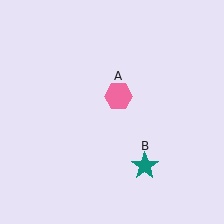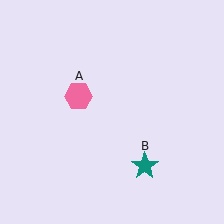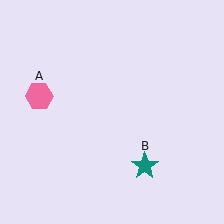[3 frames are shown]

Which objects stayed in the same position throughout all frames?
Teal star (object B) remained stationary.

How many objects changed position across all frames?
1 object changed position: pink hexagon (object A).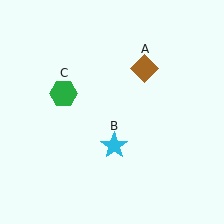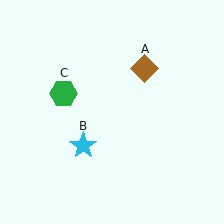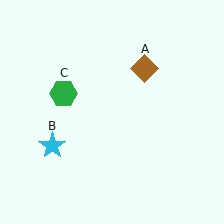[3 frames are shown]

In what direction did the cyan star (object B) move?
The cyan star (object B) moved left.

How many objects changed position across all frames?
1 object changed position: cyan star (object B).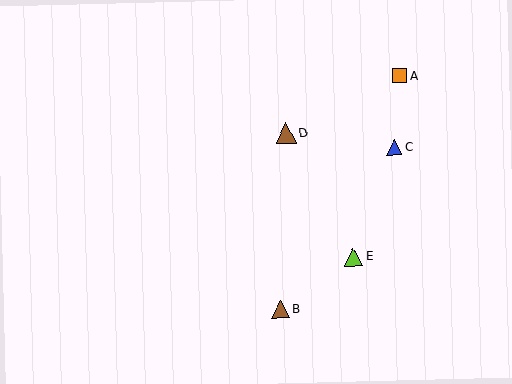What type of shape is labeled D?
Shape D is a brown triangle.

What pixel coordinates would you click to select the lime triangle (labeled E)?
Click at (353, 257) to select the lime triangle E.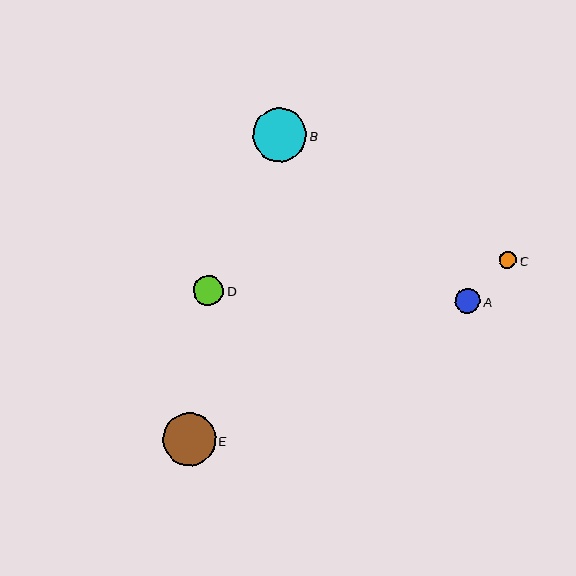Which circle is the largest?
Circle B is the largest with a size of approximately 53 pixels.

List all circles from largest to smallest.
From largest to smallest: B, E, D, A, C.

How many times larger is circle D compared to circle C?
Circle D is approximately 1.7 times the size of circle C.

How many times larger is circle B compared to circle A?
Circle B is approximately 2.1 times the size of circle A.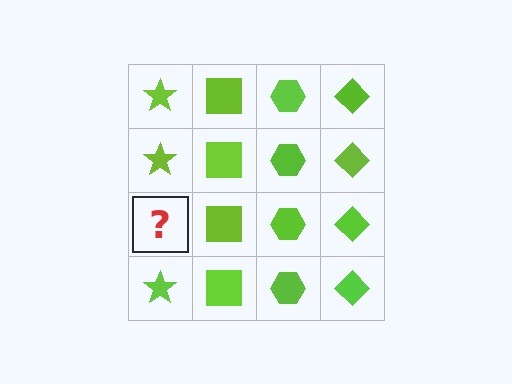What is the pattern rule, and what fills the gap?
The rule is that each column has a consistent shape. The gap should be filled with a lime star.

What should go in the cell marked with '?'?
The missing cell should contain a lime star.